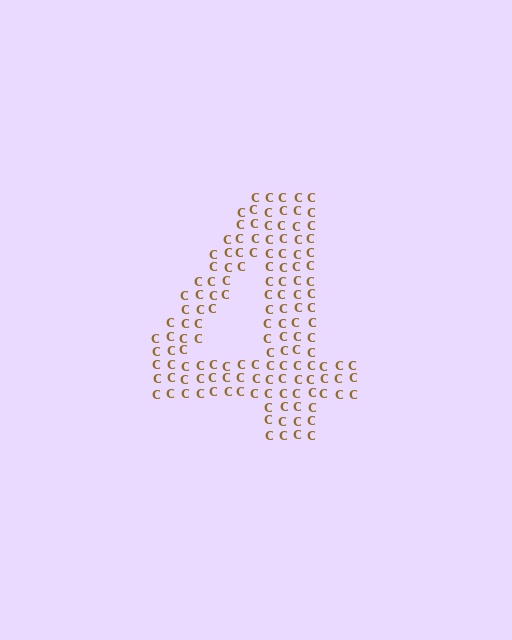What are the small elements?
The small elements are letter C's.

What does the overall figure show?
The overall figure shows the digit 4.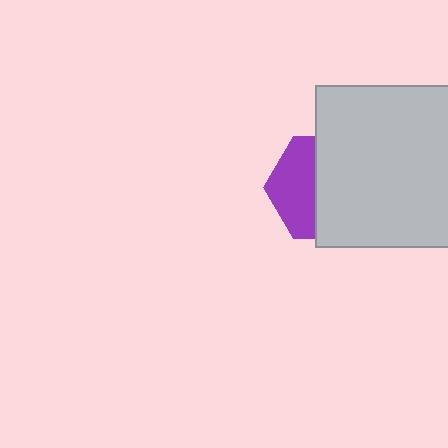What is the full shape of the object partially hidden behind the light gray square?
The partially hidden object is a purple hexagon.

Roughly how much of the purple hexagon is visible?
A small part of it is visible (roughly 42%).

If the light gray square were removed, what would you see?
You would see the complete purple hexagon.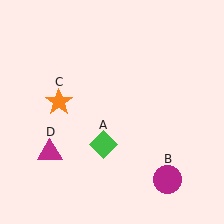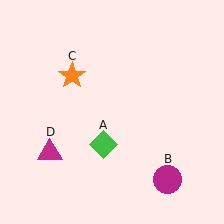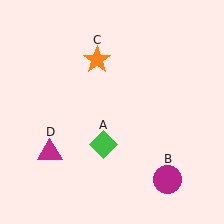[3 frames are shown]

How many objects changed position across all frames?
1 object changed position: orange star (object C).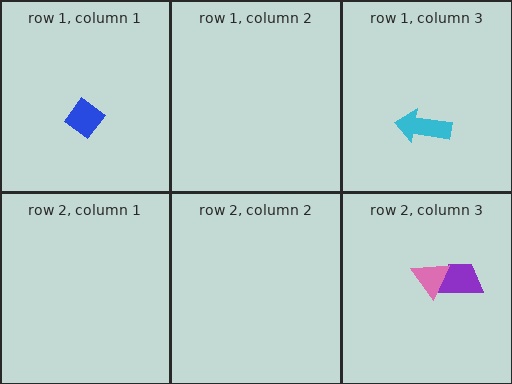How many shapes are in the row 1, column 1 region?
1.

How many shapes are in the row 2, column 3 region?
2.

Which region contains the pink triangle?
The row 2, column 3 region.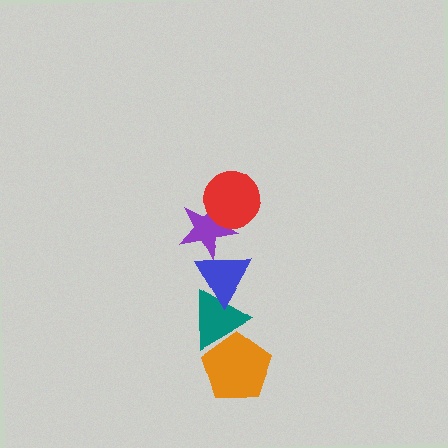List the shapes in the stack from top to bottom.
From top to bottom: the red circle, the purple star, the blue triangle, the teal triangle, the orange pentagon.